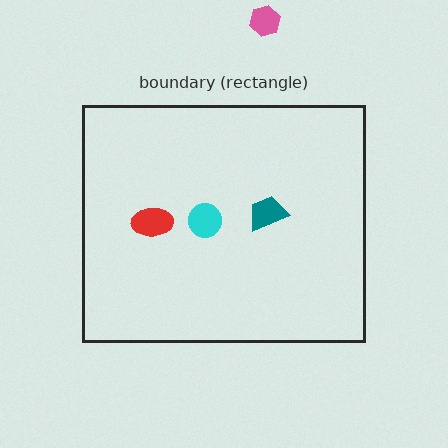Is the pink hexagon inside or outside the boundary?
Outside.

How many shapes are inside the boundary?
3 inside, 1 outside.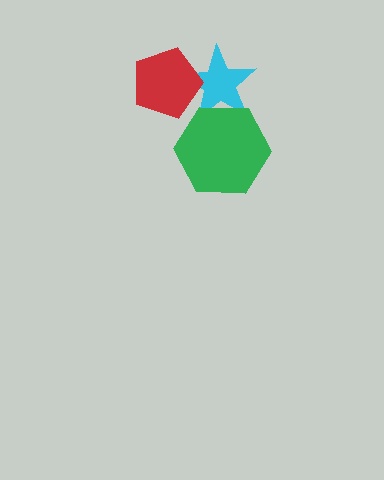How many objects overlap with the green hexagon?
1 object overlaps with the green hexagon.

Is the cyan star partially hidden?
Yes, it is partially covered by another shape.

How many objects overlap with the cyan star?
2 objects overlap with the cyan star.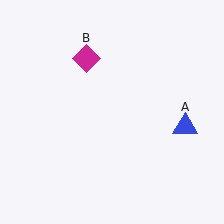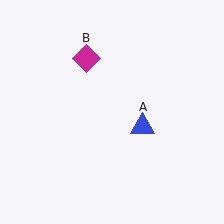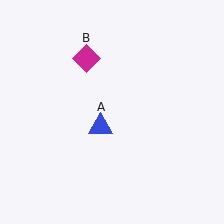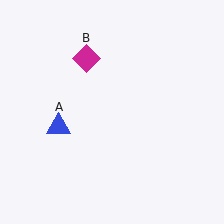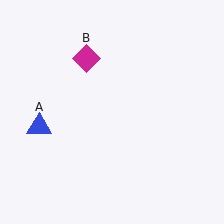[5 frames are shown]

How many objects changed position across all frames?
1 object changed position: blue triangle (object A).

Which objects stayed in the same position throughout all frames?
Magenta diamond (object B) remained stationary.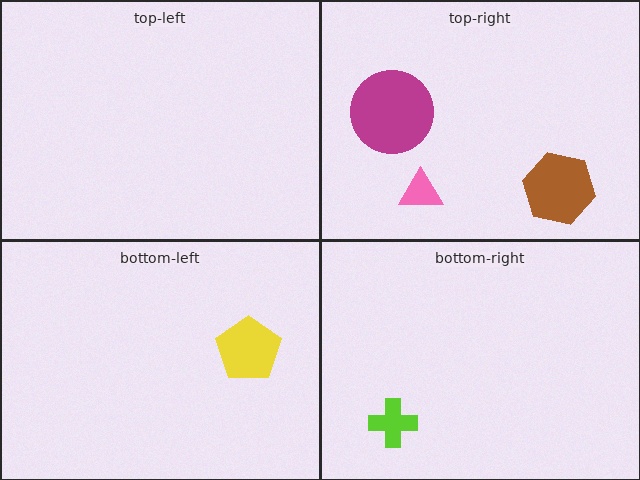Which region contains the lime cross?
The bottom-right region.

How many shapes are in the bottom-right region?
1.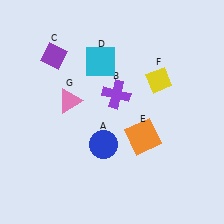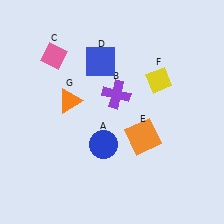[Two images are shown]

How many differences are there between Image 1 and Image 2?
There are 3 differences between the two images.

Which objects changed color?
C changed from purple to pink. D changed from cyan to blue. G changed from pink to orange.